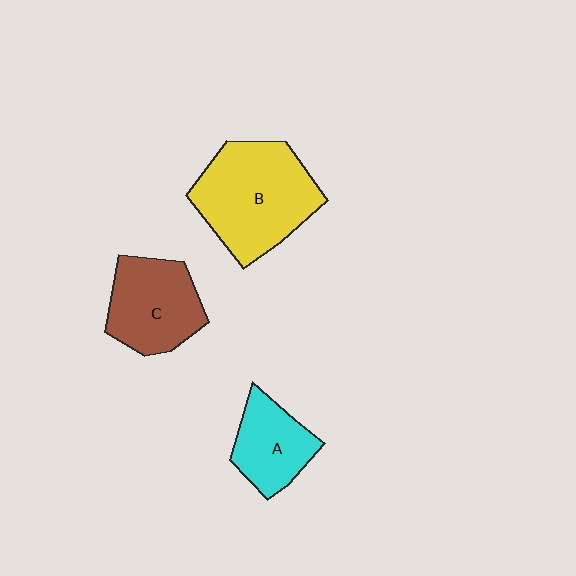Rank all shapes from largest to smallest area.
From largest to smallest: B (yellow), C (brown), A (cyan).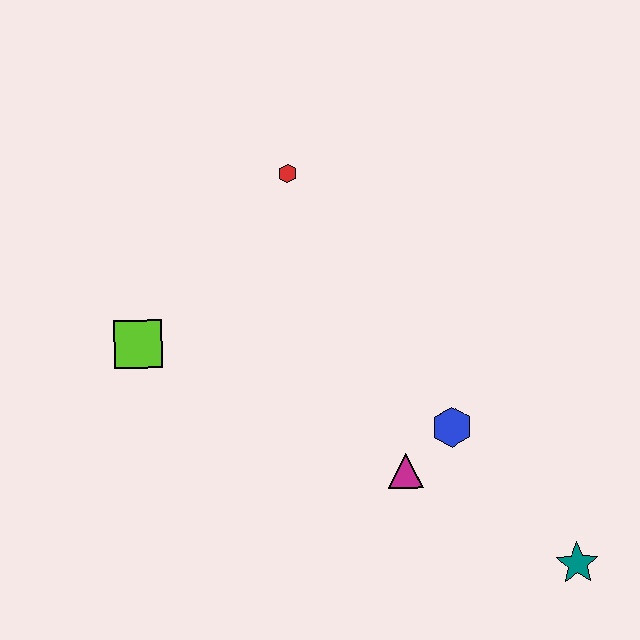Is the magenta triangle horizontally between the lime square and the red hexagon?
No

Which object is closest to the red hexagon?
The lime square is closest to the red hexagon.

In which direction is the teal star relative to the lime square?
The teal star is to the right of the lime square.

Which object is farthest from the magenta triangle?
The red hexagon is farthest from the magenta triangle.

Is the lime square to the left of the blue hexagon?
Yes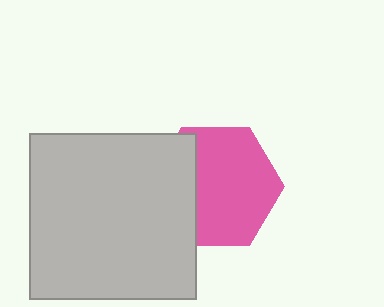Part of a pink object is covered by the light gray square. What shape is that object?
It is a hexagon.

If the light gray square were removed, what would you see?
You would see the complete pink hexagon.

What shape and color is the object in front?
The object in front is a light gray square.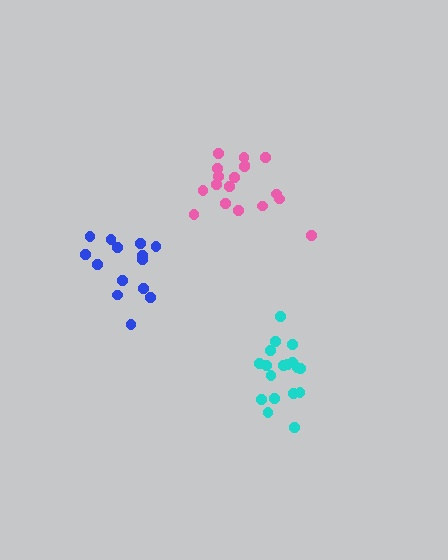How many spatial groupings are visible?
There are 3 spatial groupings.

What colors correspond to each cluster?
The clusters are colored: blue, pink, cyan.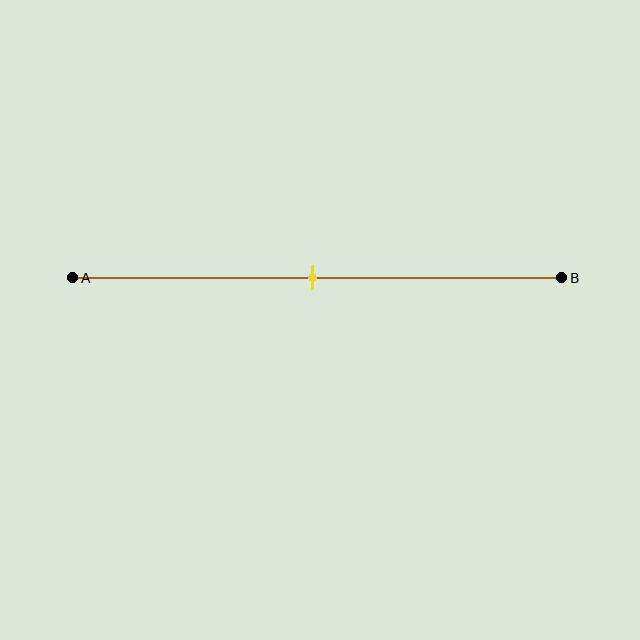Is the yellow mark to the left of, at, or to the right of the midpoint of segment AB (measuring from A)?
The yellow mark is approximately at the midpoint of segment AB.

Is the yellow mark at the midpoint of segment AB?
Yes, the mark is approximately at the midpoint.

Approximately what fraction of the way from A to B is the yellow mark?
The yellow mark is approximately 50% of the way from A to B.